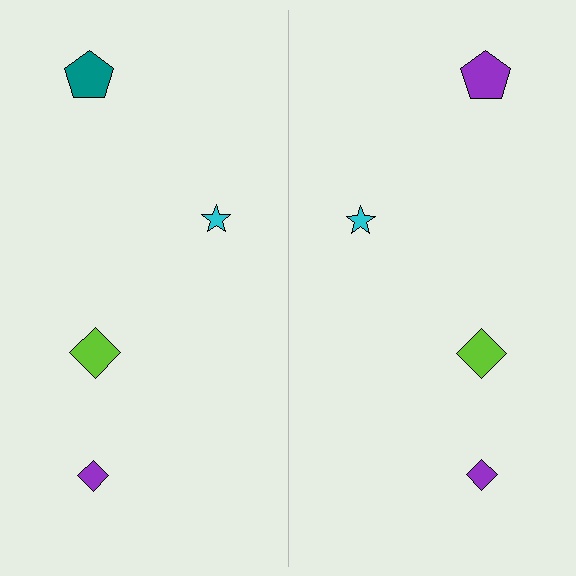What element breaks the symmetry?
The purple pentagon on the right side breaks the symmetry — its mirror counterpart is teal.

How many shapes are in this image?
There are 8 shapes in this image.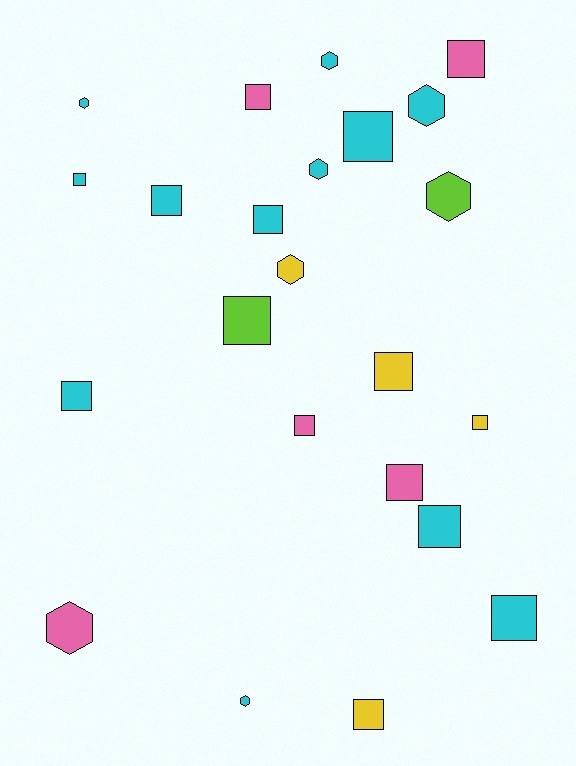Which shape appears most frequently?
Square, with 15 objects.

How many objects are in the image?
There are 23 objects.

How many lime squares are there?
There is 1 lime square.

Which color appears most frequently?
Cyan, with 12 objects.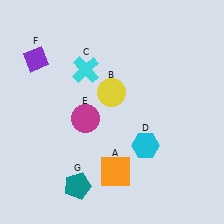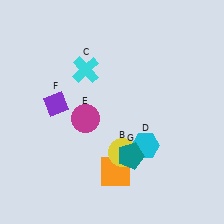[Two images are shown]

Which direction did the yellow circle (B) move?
The yellow circle (B) moved down.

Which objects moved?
The objects that moved are: the yellow circle (B), the purple diamond (F), the teal pentagon (G).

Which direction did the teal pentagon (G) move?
The teal pentagon (G) moved right.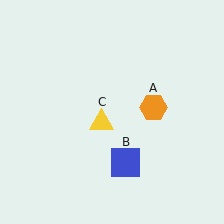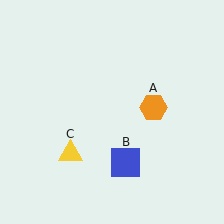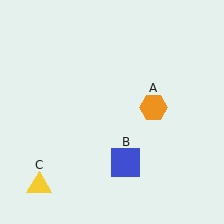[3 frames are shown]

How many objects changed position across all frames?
1 object changed position: yellow triangle (object C).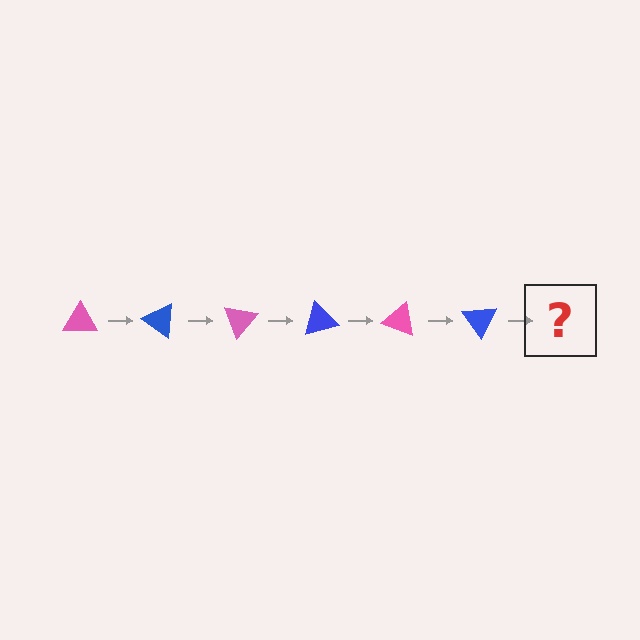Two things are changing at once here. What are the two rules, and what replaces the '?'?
The two rules are that it rotates 35 degrees each step and the color cycles through pink and blue. The '?' should be a pink triangle, rotated 210 degrees from the start.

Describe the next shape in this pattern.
It should be a pink triangle, rotated 210 degrees from the start.